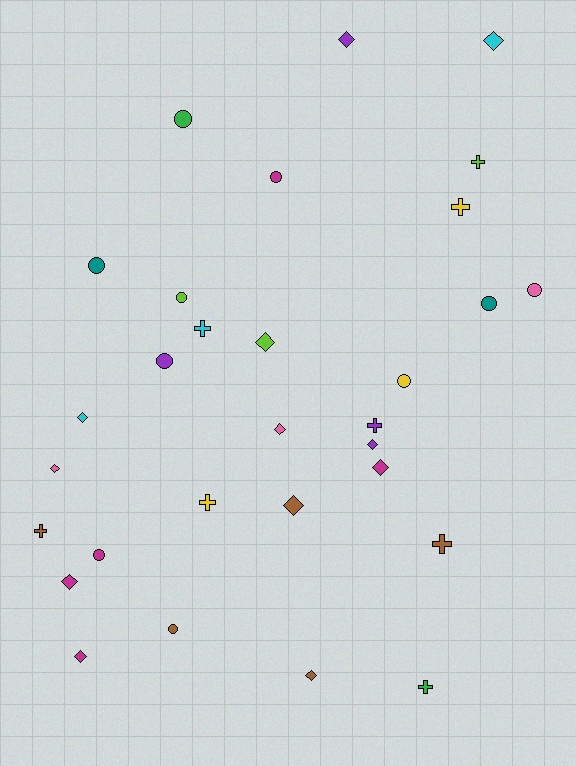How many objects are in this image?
There are 30 objects.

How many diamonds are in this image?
There are 12 diamonds.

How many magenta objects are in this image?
There are 5 magenta objects.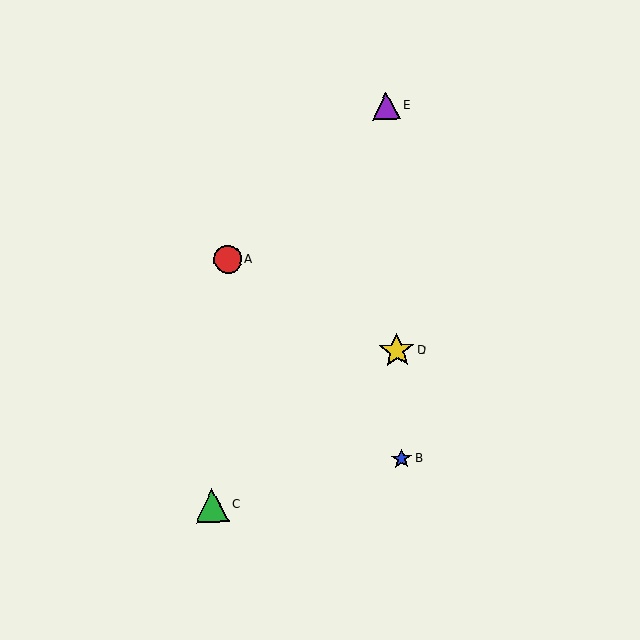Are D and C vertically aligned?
No, D is at x≈397 and C is at x≈212.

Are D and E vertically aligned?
Yes, both are at x≈397.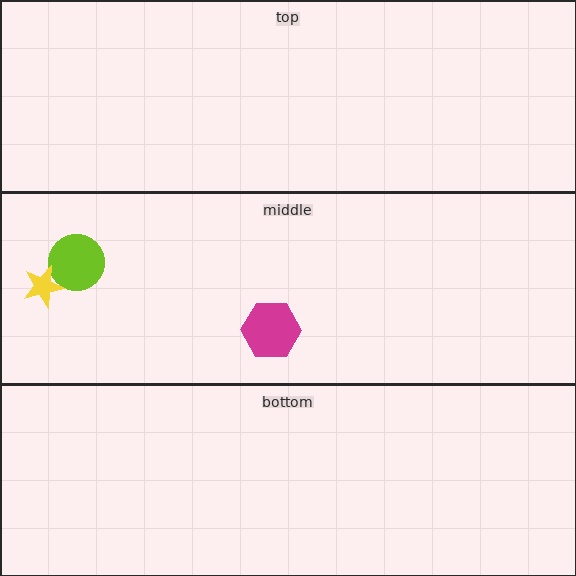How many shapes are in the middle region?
3.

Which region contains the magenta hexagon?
The middle region.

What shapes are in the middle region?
The lime circle, the yellow star, the magenta hexagon.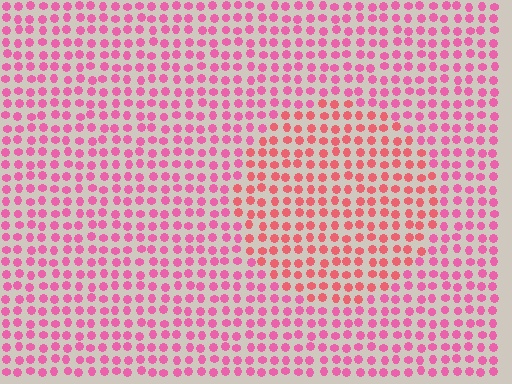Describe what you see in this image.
The image is filled with small pink elements in a uniform arrangement. A circle-shaped region is visible where the elements are tinted to a slightly different hue, forming a subtle color boundary.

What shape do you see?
I see a circle.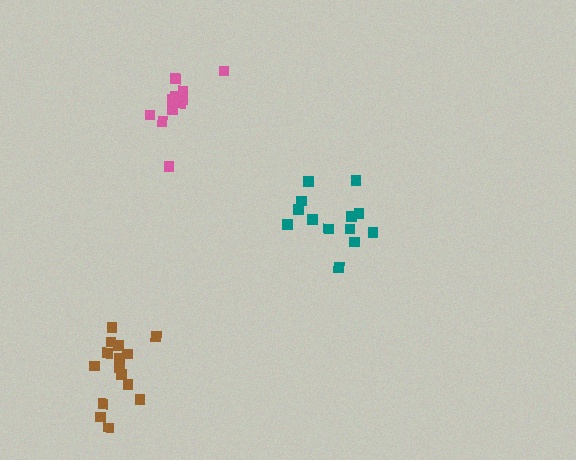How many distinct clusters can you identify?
There are 3 distinct clusters.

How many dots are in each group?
Group 1: 13 dots, Group 2: 15 dots, Group 3: 11 dots (39 total).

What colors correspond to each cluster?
The clusters are colored: teal, brown, pink.